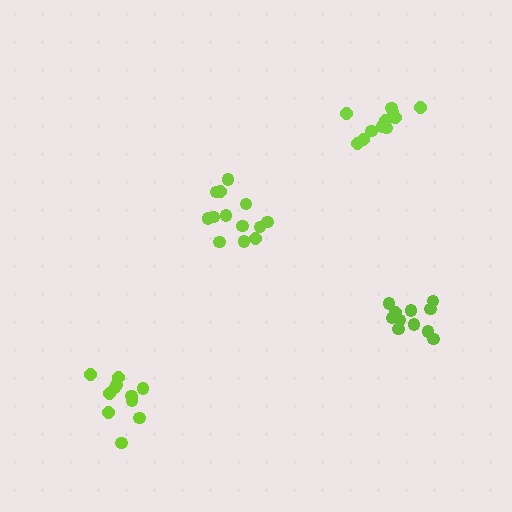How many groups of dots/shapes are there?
There are 4 groups.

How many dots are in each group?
Group 1: 11 dots, Group 2: 11 dots, Group 3: 11 dots, Group 4: 13 dots (46 total).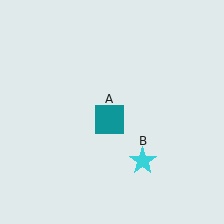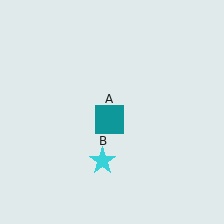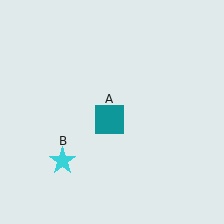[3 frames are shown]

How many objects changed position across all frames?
1 object changed position: cyan star (object B).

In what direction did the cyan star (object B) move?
The cyan star (object B) moved left.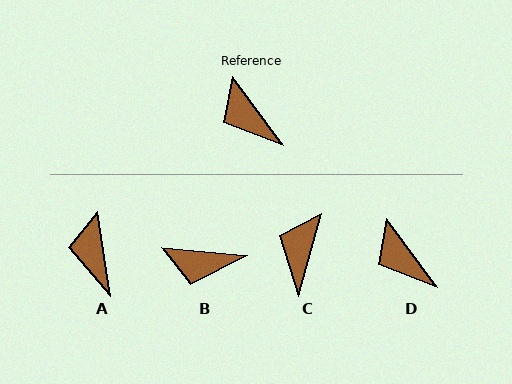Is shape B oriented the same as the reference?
No, it is off by about 48 degrees.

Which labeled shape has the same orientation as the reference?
D.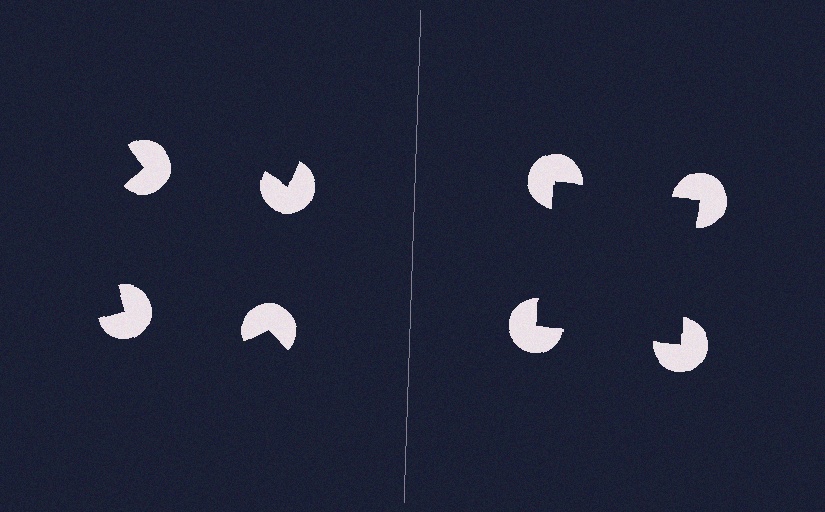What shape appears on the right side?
An illusory square.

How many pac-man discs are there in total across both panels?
8 — 4 on each side.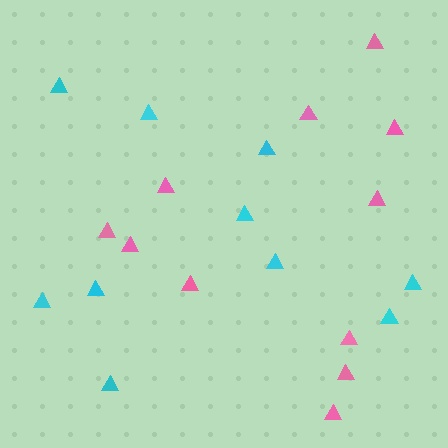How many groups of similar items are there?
There are 2 groups: one group of pink triangles (11) and one group of cyan triangles (10).